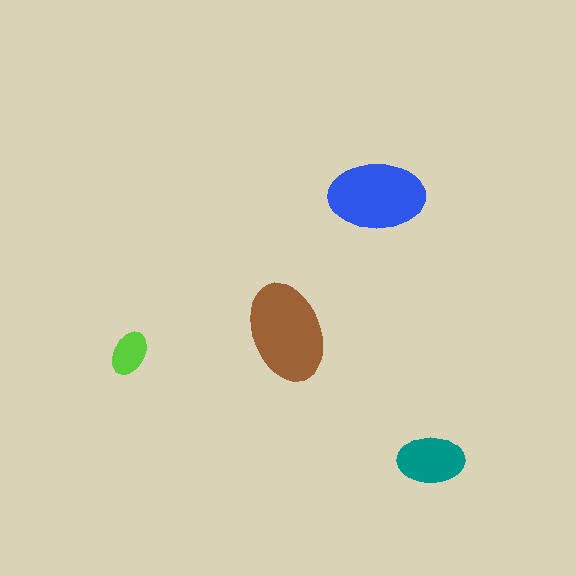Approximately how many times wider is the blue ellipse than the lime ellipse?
About 2 times wider.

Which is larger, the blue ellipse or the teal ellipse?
The blue one.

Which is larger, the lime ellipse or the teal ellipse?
The teal one.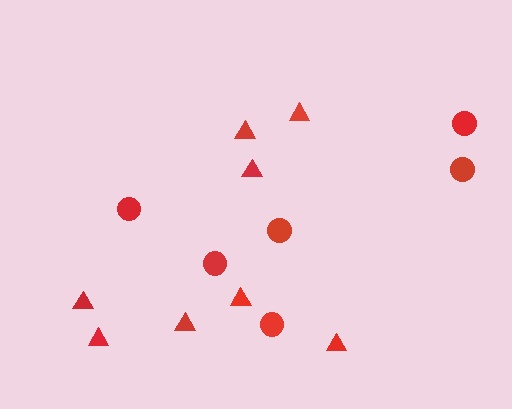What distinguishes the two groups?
There are 2 groups: one group of circles (6) and one group of triangles (8).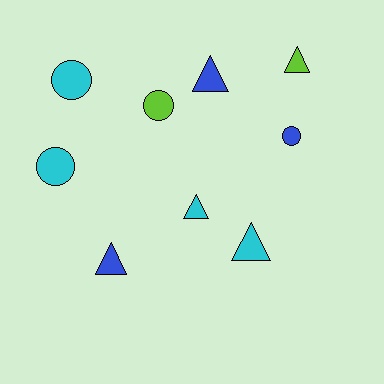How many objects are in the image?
There are 9 objects.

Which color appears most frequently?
Cyan, with 4 objects.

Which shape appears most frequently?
Triangle, with 5 objects.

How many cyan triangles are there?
There are 2 cyan triangles.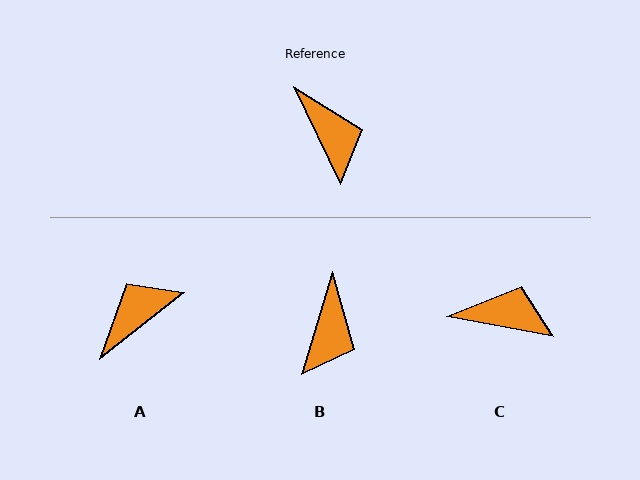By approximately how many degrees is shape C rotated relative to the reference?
Approximately 54 degrees counter-clockwise.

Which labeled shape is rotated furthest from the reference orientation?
A, about 103 degrees away.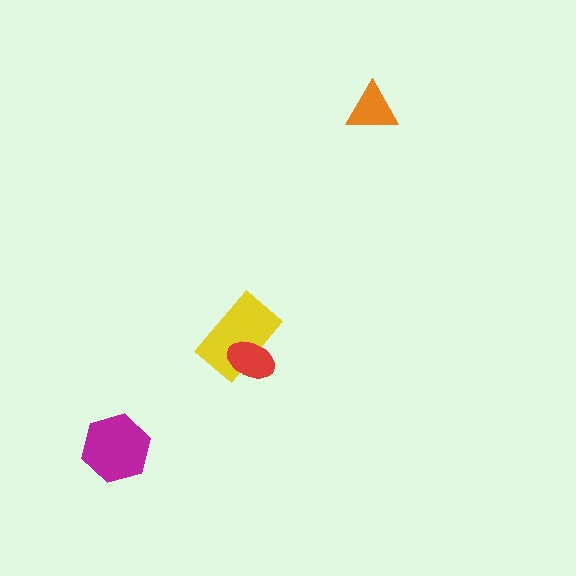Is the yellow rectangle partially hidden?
Yes, it is partially covered by another shape.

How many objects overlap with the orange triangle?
0 objects overlap with the orange triangle.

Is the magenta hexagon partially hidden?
No, no other shape covers it.